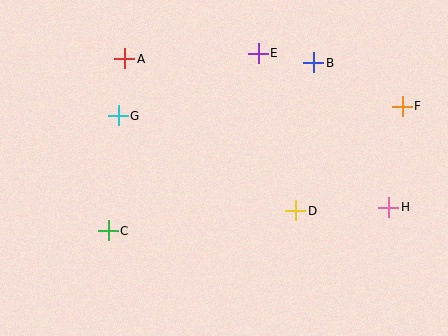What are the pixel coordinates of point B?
Point B is at (314, 63).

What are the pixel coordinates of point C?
Point C is at (108, 231).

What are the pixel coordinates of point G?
Point G is at (118, 116).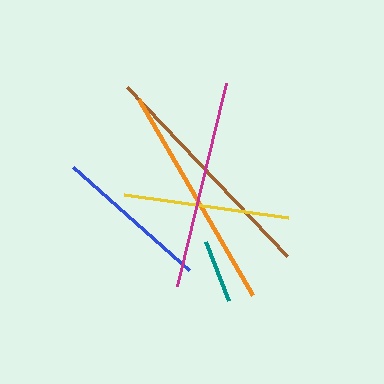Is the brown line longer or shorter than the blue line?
The brown line is longer than the blue line.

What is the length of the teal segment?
The teal segment is approximately 64 pixels long.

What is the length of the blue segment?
The blue segment is approximately 155 pixels long.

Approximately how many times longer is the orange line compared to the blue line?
The orange line is approximately 1.5 times the length of the blue line.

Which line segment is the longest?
The brown line is the longest at approximately 233 pixels.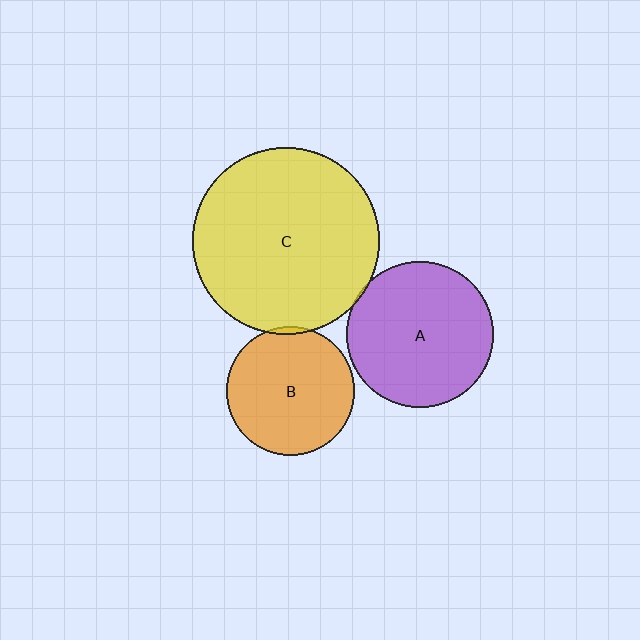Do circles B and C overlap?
Yes.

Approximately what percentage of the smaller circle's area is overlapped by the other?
Approximately 5%.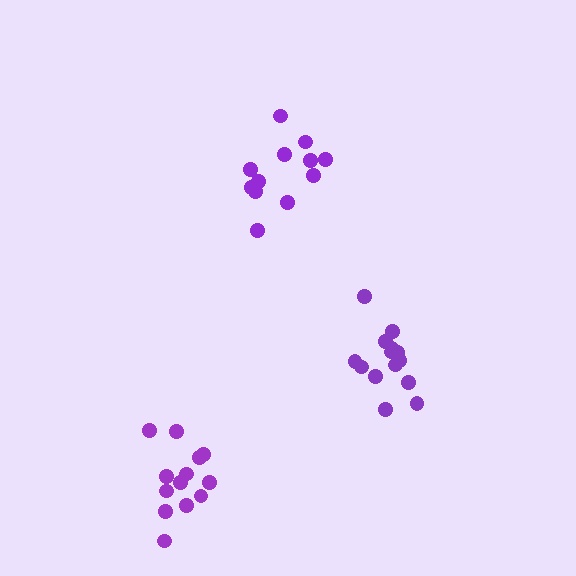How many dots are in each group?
Group 1: 14 dots, Group 2: 12 dots, Group 3: 13 dots (39 total).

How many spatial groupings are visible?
There are 3 spatial groupings.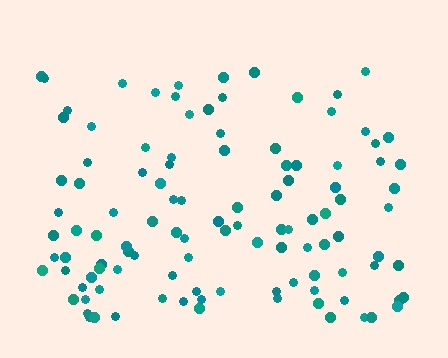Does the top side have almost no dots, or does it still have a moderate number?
Still a moderate number, just noticeably fewer than the bottom.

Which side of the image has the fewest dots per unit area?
The top.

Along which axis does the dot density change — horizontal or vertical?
Vertical.